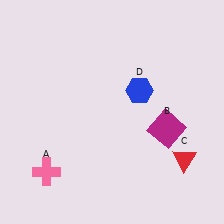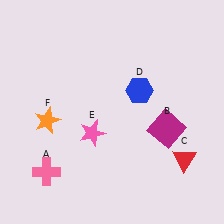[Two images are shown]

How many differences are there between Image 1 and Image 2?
There are 2 differences between the two images.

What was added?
A pink star (E), an orange star (F) were added in Image 2.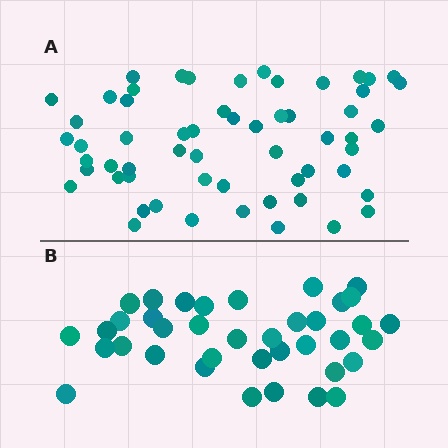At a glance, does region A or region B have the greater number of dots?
Region A (the top region) has more dots.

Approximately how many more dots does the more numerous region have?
Region A has approximately 20 more dots than region B.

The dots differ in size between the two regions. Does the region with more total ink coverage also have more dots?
No. Region B has more total ink coverage because its dots are larger, but region A actually contains more individual dots. Total area can be misleading — the number of items is what matters here.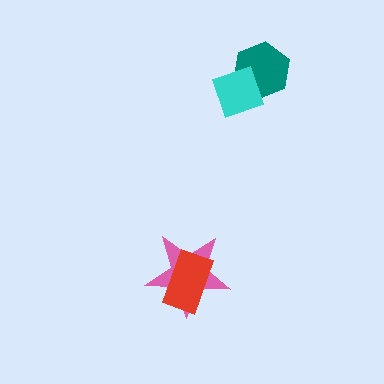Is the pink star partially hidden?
Yes, it is partially covered by another shape.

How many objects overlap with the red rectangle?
1 object overlaps with the red rectangle.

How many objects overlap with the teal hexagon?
1 object overlaps with the teal hexagon.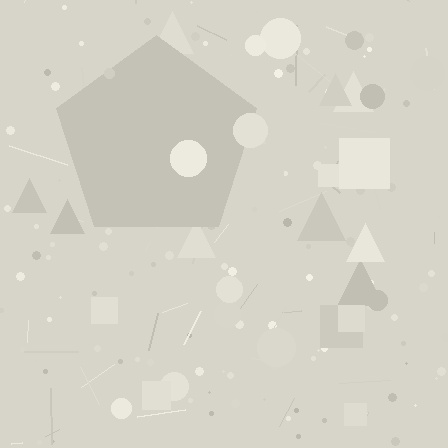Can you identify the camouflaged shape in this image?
The camouflaged shape is a pentagon.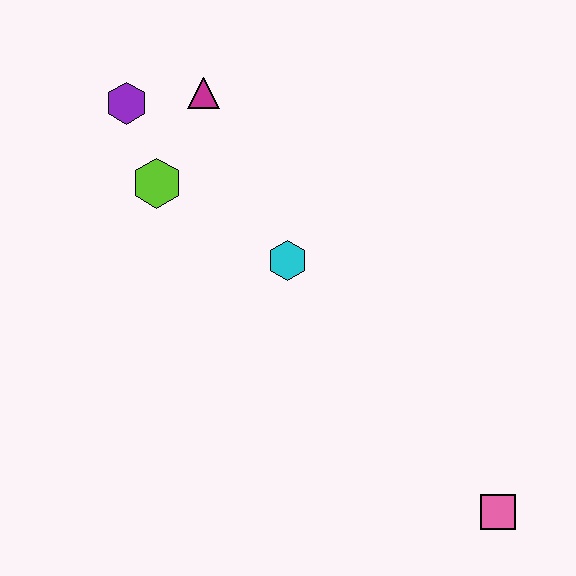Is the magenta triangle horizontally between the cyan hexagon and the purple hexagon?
Yes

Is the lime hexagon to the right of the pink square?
No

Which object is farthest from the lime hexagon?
The pink square is farthest from the lime hexagon.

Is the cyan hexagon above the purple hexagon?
No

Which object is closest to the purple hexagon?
The magenta triangle is closest to the purple hexagon.